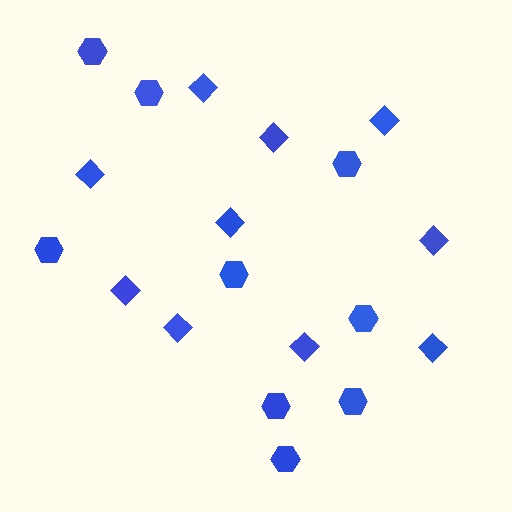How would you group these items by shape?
There are 2 groups: one group of hexagons (9) and one group of diamonds (10).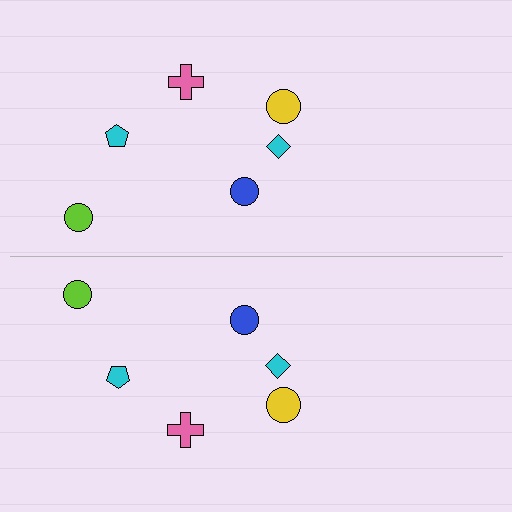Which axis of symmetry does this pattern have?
The pattern has a horizontal axis of symmetry running through the center of the image.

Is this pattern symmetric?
Yes, this pattern has bilateral (reflection) symmetry.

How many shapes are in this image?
There are 12 shapes in this image.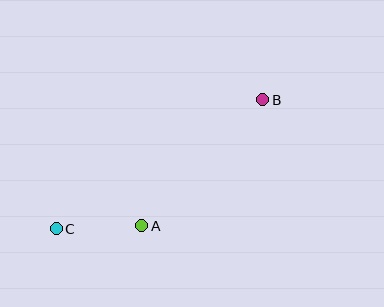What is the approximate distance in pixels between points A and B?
The distance between A and B is approximately 175 pixels.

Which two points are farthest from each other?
Points B and C are farthest from each other.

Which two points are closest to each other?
Points A and C are closest to each other.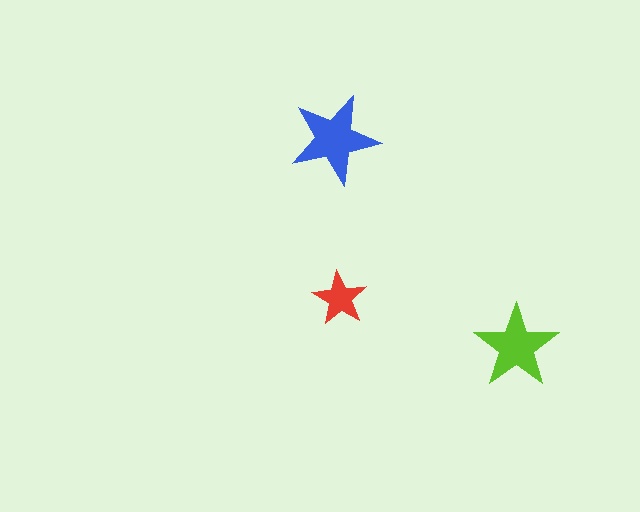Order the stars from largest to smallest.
the blue one, the lime one, the red one.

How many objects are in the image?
There are 3 objects in the image.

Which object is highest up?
The blue star is topmost.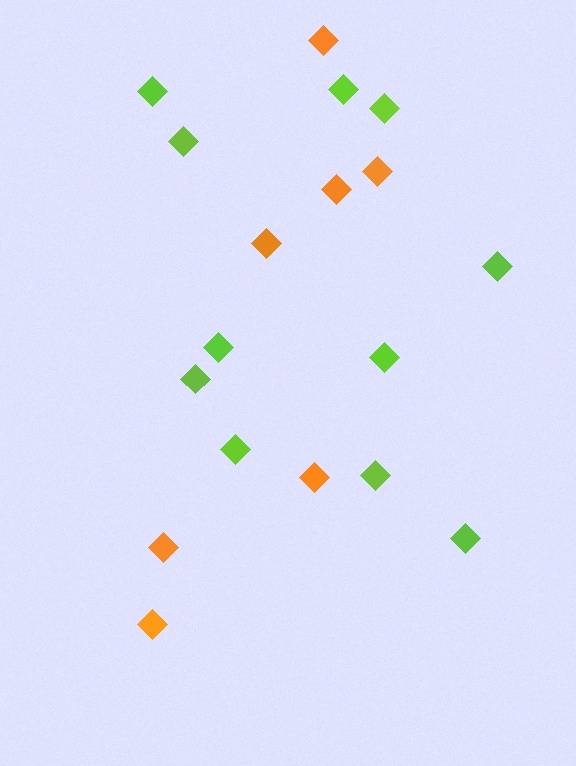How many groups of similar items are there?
There are 2 groups: one group of orange diamonds (7) and one group of lime diamonds (11).